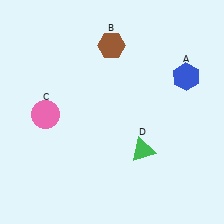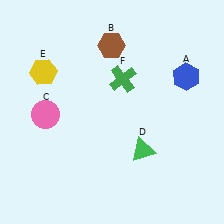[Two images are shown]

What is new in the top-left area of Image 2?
A yellow hexagon (E) was added in the top-left area of Image 2.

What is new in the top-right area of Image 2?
A green cross (F) was added in the top-right area of Image 2.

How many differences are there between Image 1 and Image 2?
There are 2 differences between the two images.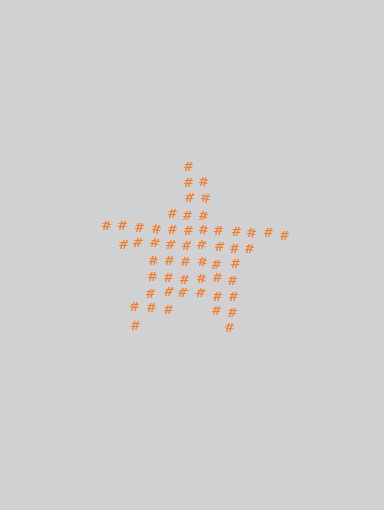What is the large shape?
The large shape is a star.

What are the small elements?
The small elements are hash symbols.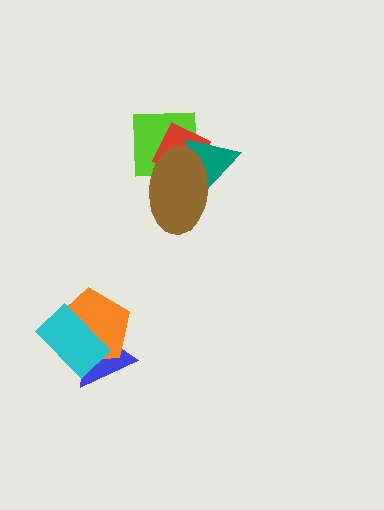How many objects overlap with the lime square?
3 objects overlap with the lime square.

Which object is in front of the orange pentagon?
The cyan rectangle is in front of the orange pentagon.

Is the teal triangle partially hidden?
Yes, it is partially covered by another shape.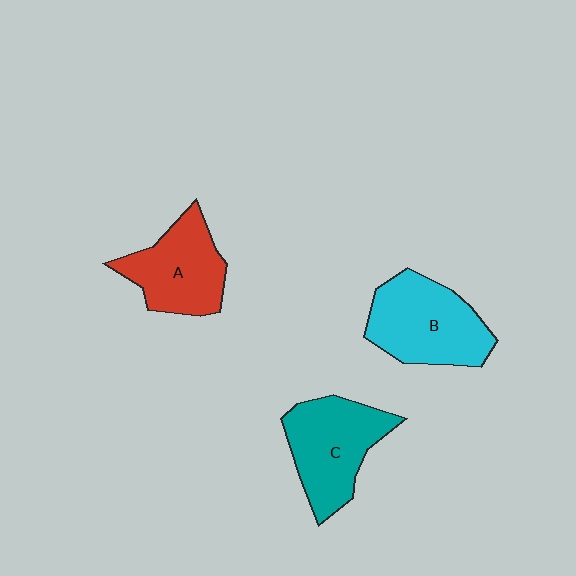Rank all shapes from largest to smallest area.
From largest to smallest: B (cyan), C (teal), A (red).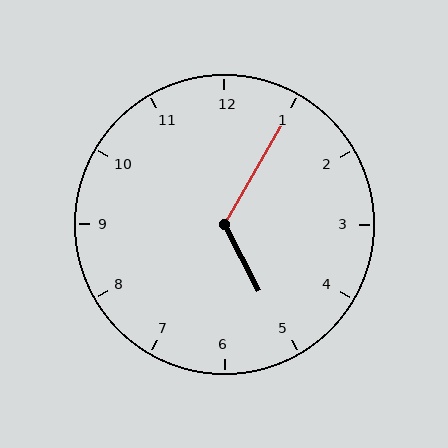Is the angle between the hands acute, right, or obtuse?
It is obtuse.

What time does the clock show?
5:05.